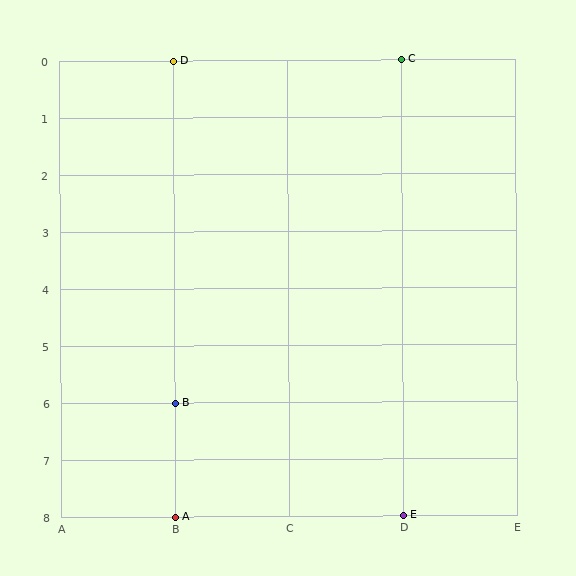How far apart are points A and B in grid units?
Points A and B are 2 rows apart.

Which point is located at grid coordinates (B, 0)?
Point D is at (B, 0).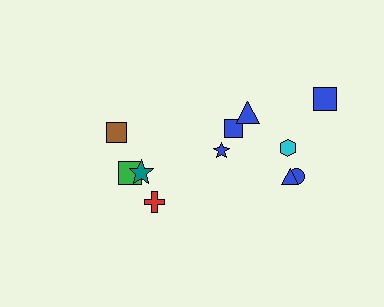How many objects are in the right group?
There are 7 objects.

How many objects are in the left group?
There are 4 objects.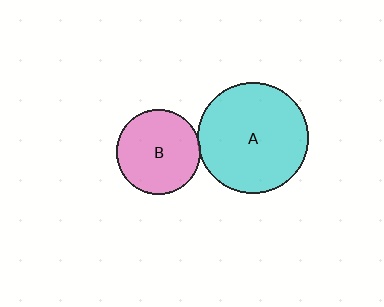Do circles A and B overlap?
Yes.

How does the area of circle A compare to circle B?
Approximately 1.7 times.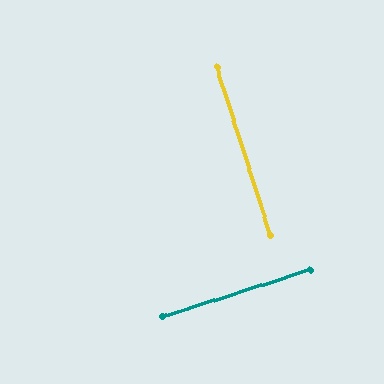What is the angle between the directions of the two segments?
Approximately 90 degrees.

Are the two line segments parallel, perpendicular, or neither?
Perpendicular — they meet at approximately 90°.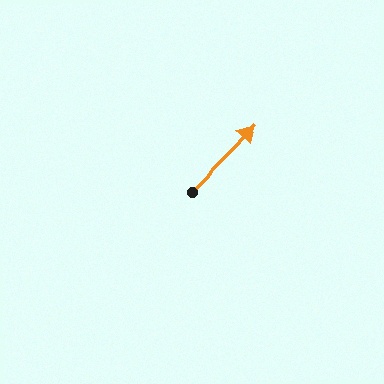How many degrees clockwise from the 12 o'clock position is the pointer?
Approximately 44 degrees.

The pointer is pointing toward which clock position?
Roughly 1 o'clock.